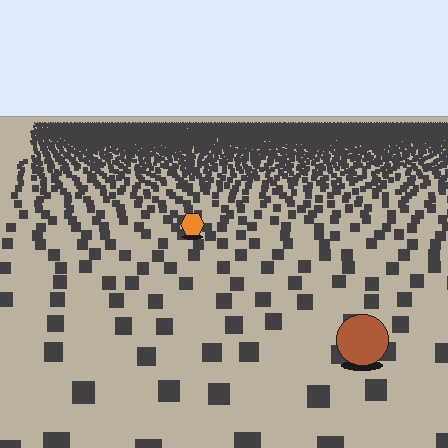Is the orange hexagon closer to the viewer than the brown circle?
No. The brown circle is closer — you can tell from the texture gradient: the ground texture is coarser near it.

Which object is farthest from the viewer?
The orange hexagon is farthest from the viewer. It appears smaller and the ground texture around it is denser.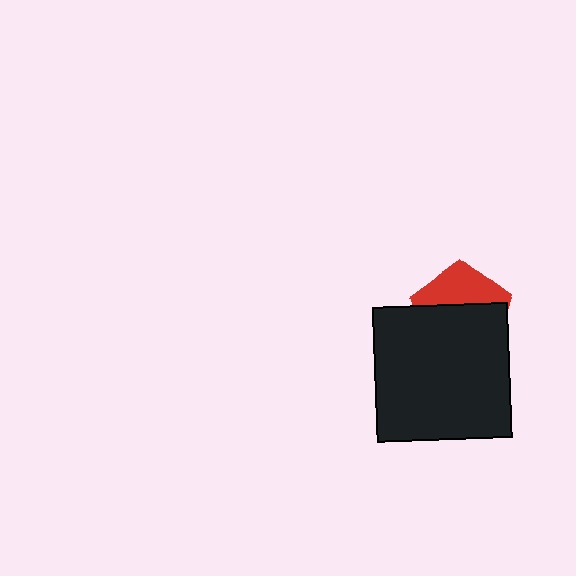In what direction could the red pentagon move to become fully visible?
The red pentagon could move up. That would shift it out from behind the black square entirely.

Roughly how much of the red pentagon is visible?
A small part of it is visible (roughly 38%).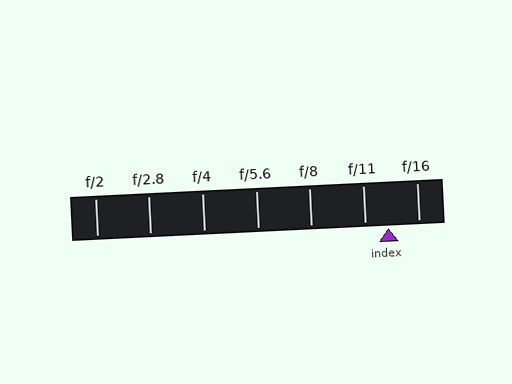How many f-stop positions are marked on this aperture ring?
There are 7 f-stop positions marked.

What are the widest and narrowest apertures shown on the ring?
The widest aperture shown is f/2 and the narrowest is f/16.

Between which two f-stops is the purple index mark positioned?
The index mark is between f/11 and f/16.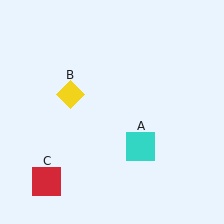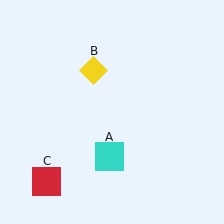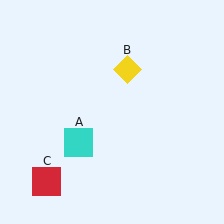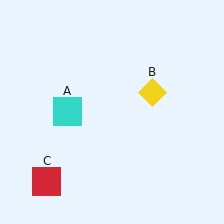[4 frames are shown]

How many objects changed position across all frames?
2 objects changed position: cyan square (object A), yellow diamond (object B).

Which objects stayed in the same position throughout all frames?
Red square (object C) remained stationary.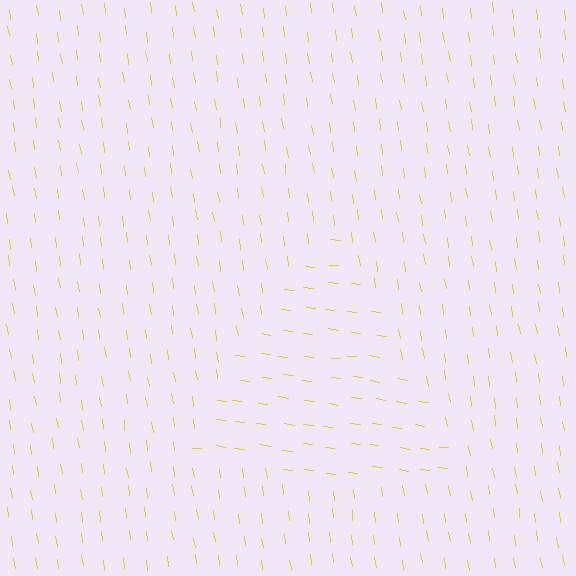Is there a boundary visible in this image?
Yes, there is a texture boundary formed by a change in line orientation.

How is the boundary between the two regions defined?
The boundary is defined purely by a change in line orientation (approximately 75 degrees difference). All lines are the same color and thickness.